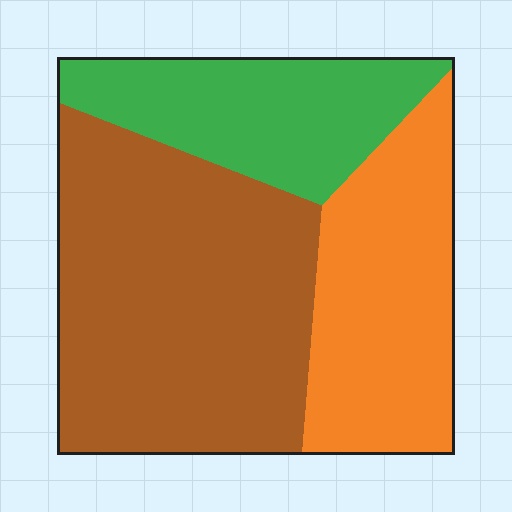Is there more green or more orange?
Orange.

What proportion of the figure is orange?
Orange covers 28% of the figure.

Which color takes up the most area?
Brown, at roughly 50%.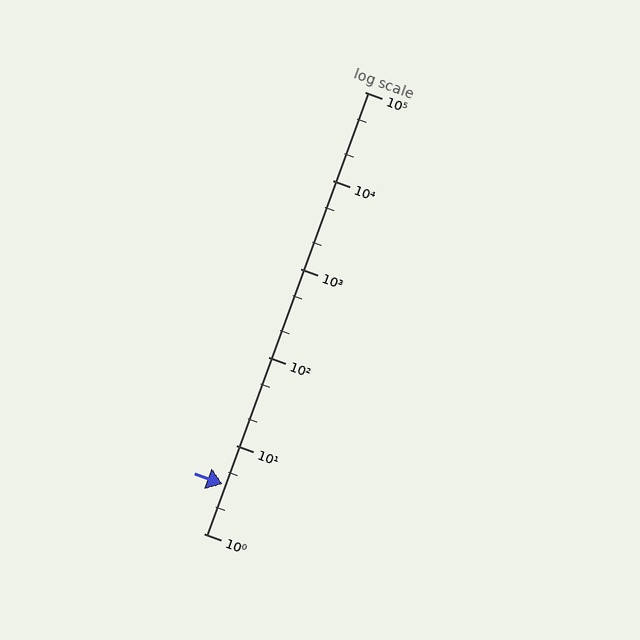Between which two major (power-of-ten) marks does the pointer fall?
The pointer is between 1 and 10.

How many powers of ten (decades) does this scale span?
The scale spans 5 decades, from 1 to 100000.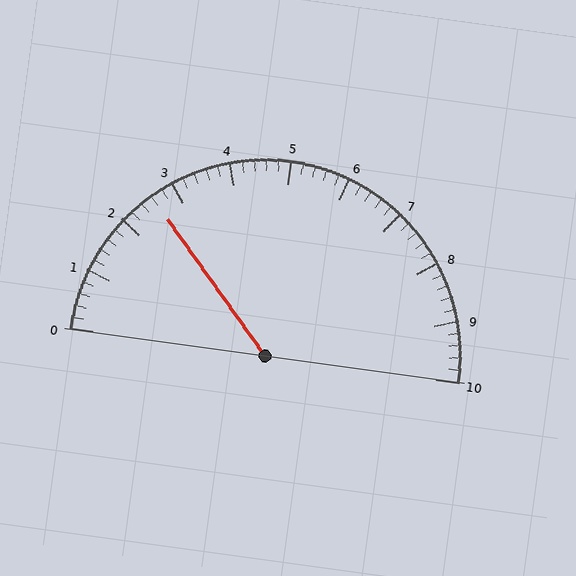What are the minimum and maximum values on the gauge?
The gauge ranges from 0 to 10.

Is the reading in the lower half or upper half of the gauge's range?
The reading is in the lower half of the range (0 to 10).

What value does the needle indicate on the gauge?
The needle indicates approximately 2.6.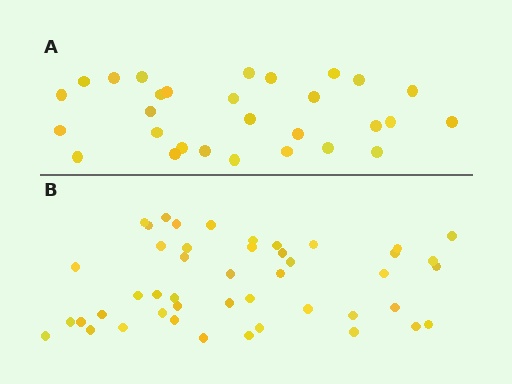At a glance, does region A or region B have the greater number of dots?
Region B (the bottom region) has more dots.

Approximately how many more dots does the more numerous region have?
Region B has approximately 15 more dots than region A.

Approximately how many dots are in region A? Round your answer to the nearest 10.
About 30 dots. (The exact count is 29, which rounds to 30.)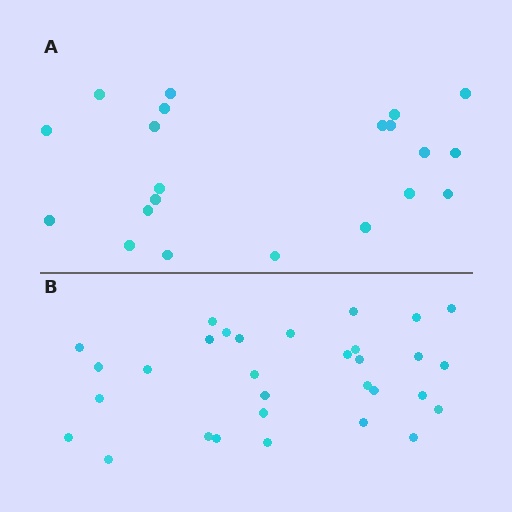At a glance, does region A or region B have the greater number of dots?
Region B (the bottom region) has more dots.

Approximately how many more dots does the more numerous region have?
Region B has roughly 10 or so more dots than region A.